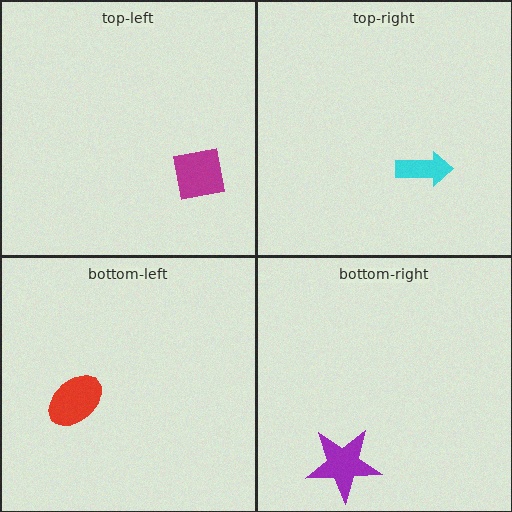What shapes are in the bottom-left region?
The red ellipse.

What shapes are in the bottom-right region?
The purple star.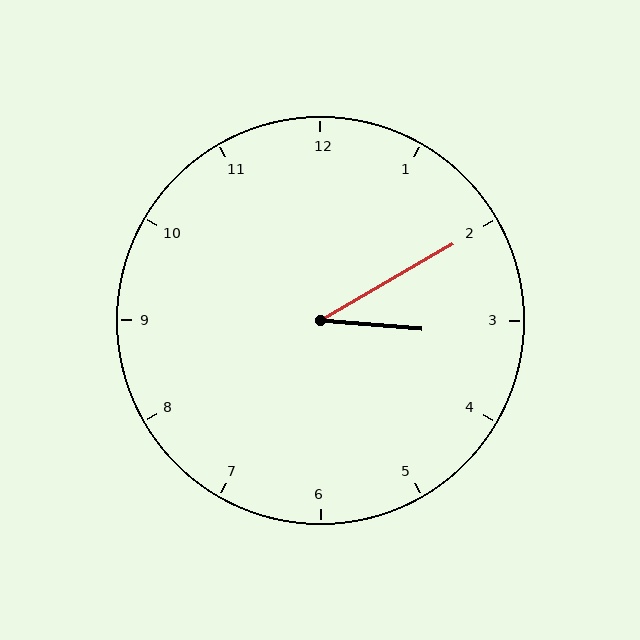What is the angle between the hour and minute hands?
Approximately 35 degrees.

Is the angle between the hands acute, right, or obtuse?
It is acute.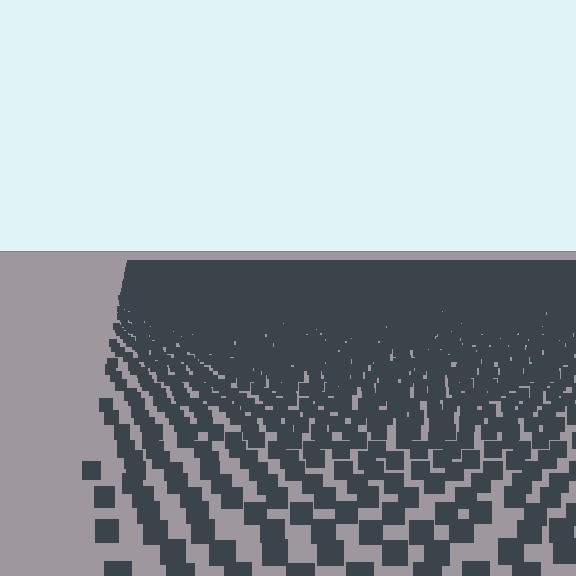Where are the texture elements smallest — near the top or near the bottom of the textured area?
Near the top.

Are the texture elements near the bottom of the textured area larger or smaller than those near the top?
Larger. Near the bottom, elements are closer to the viewer and appear at a bigger on-screen size.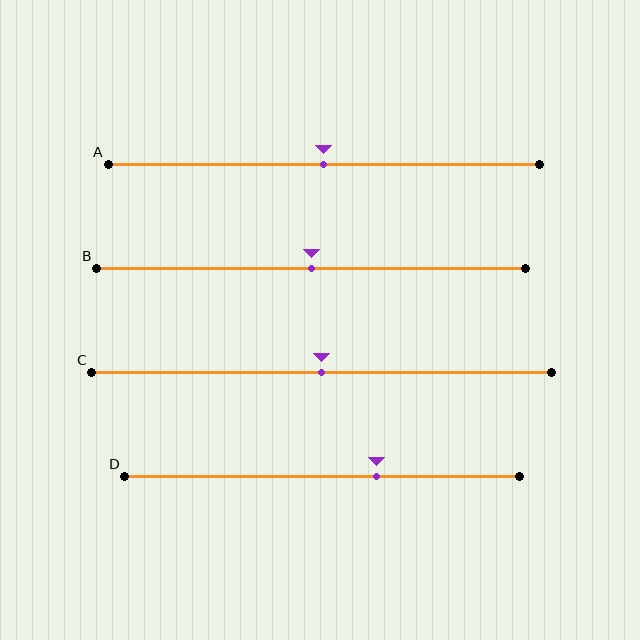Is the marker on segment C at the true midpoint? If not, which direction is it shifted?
Yes, the marker on segment C is at the true midpoint.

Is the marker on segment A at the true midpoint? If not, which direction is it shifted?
Yes, the marker on segment A is at the true midpoint.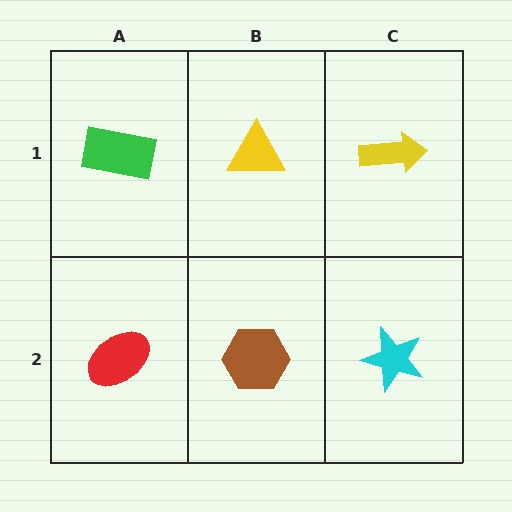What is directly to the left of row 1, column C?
A yellow triangle.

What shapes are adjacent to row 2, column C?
A yellow arrow (row 1, column C), a brown hexagon (row 2, column B).